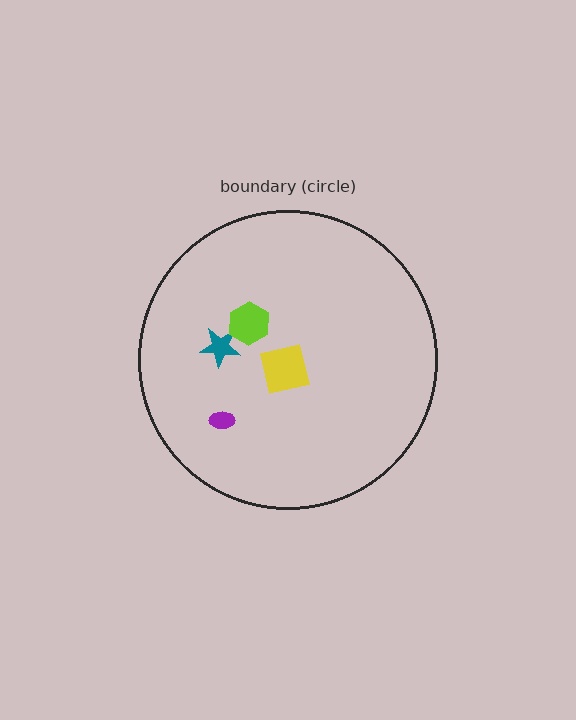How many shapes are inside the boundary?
4 inside, 0 outside.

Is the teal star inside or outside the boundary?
Inside.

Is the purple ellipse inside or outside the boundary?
Inside.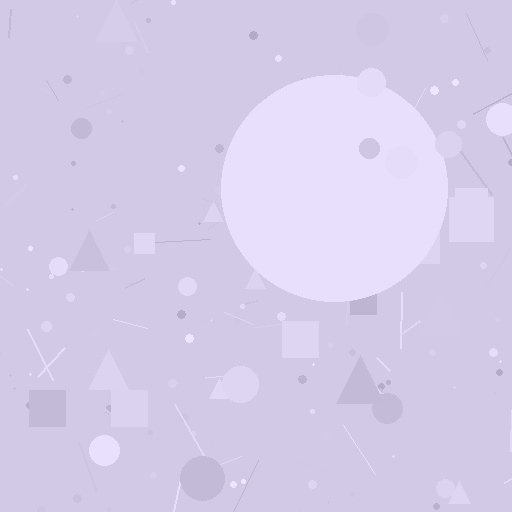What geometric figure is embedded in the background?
A circle is embedded in the background.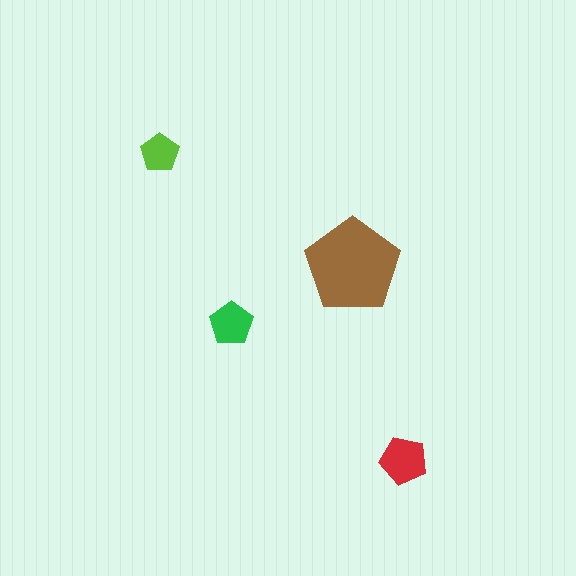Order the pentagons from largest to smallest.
the brown one, the red one, the green one, the lime one.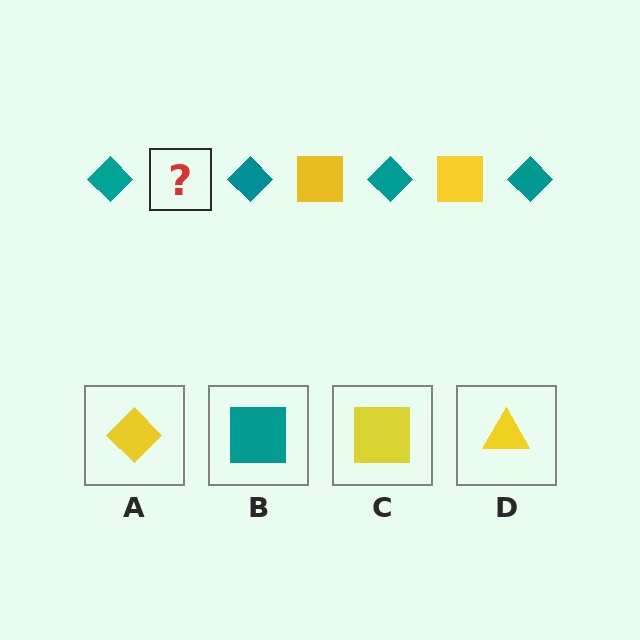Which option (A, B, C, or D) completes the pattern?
C.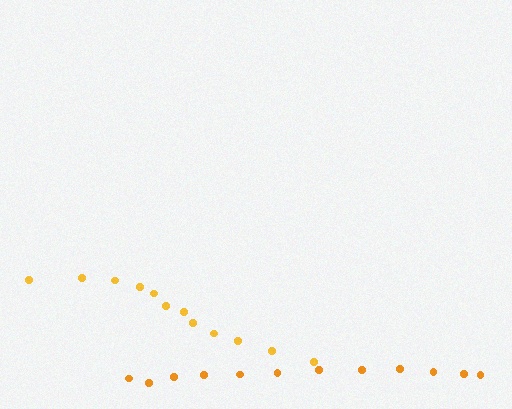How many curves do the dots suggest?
There are 2 distinct paths.